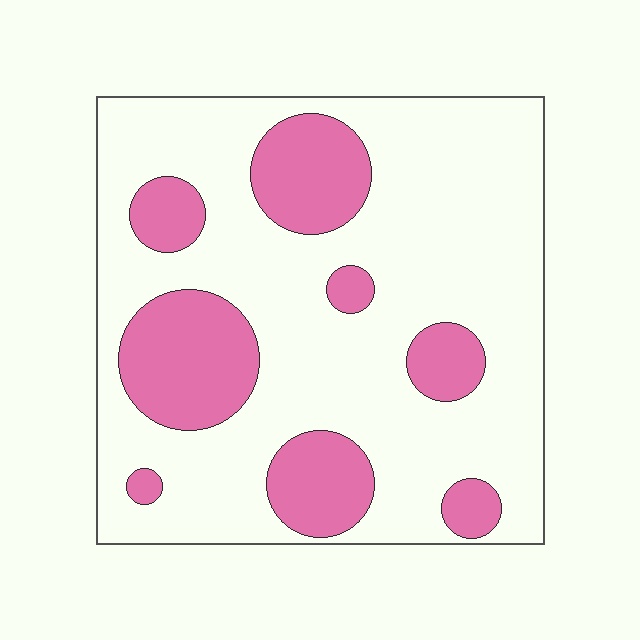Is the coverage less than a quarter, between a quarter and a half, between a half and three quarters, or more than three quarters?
Between a quarter and a half.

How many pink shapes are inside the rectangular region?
8.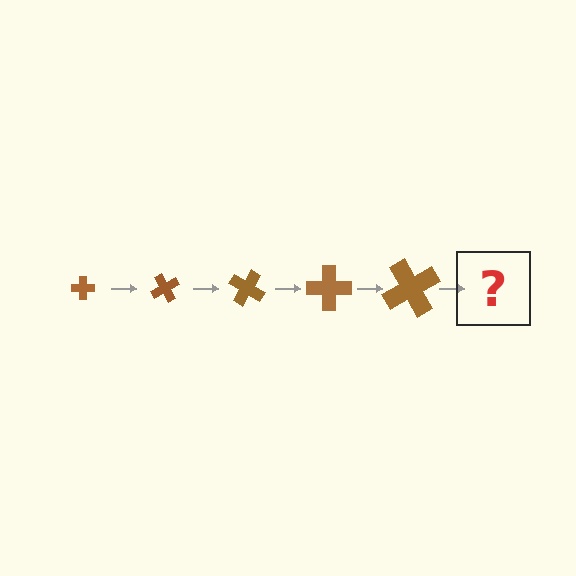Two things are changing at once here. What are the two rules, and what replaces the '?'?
The two rules are that the cross grows larger each step and it rotates 60 degrees each step. The '?' should be a cross, larger than the previous one and rotated 300 degrees from the start.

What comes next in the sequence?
The next element should be a cross, larger than the previous one and rotated 300 degrees from the start.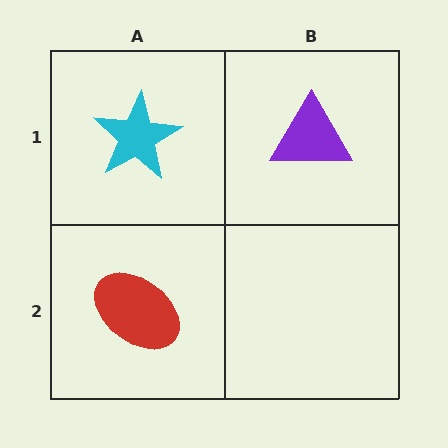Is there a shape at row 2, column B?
No, that cell is empty.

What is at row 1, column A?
A cyan star.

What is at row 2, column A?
A red ellipse.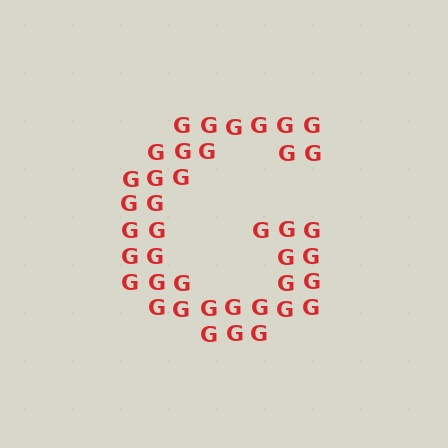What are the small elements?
The small elements are letter G's.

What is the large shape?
The large shape is the letter G.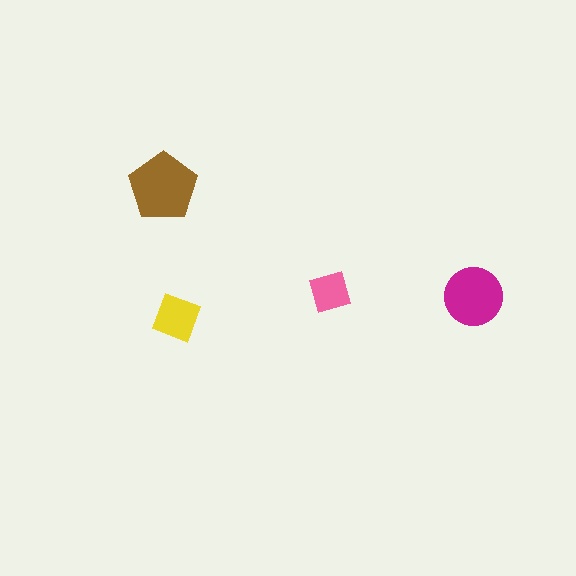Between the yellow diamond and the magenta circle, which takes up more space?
The magenta circle.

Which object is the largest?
The brown pentagon.